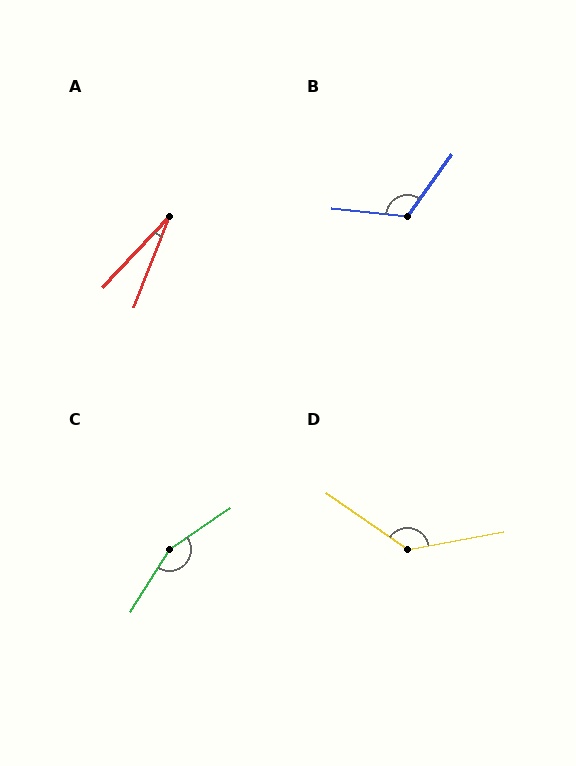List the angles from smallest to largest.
A (22°), B (120°), D (135°), C (156°).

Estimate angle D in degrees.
Approximately 135 degrees.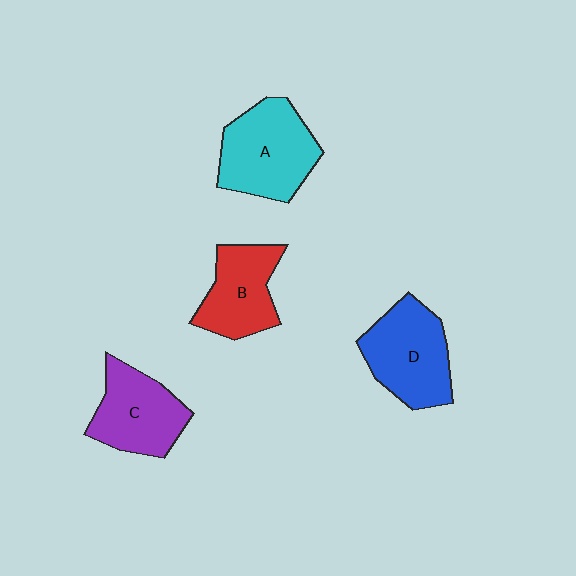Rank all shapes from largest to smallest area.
From largest to smallest: A (cyan), D (blue), C (purple), B (red).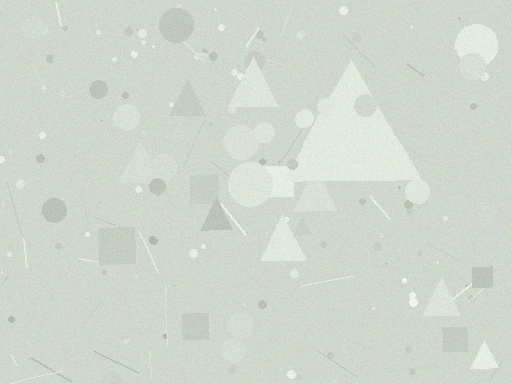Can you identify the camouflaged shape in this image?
The camouflaged shape is a triangle.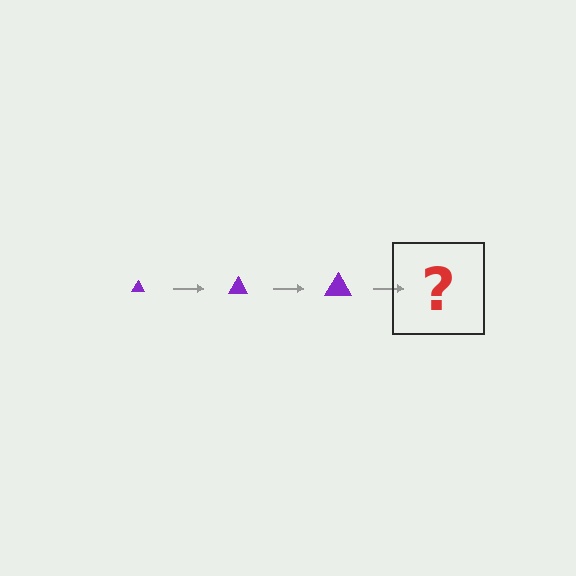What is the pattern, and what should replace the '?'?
The pattern is that the triangle gets progressively larger each step. The '?' should be a purple triangle, larger than the previous one.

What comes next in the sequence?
The next element should be a purple triangle, larger than the previous one.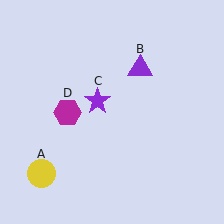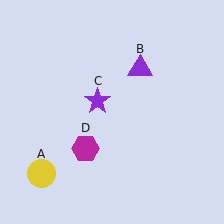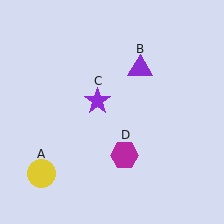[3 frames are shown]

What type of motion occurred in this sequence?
The magenta hexagon (object D) rotated counterclockwise around the center of the scene.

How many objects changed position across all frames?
1 object changed position: magenta hexagon (object D).